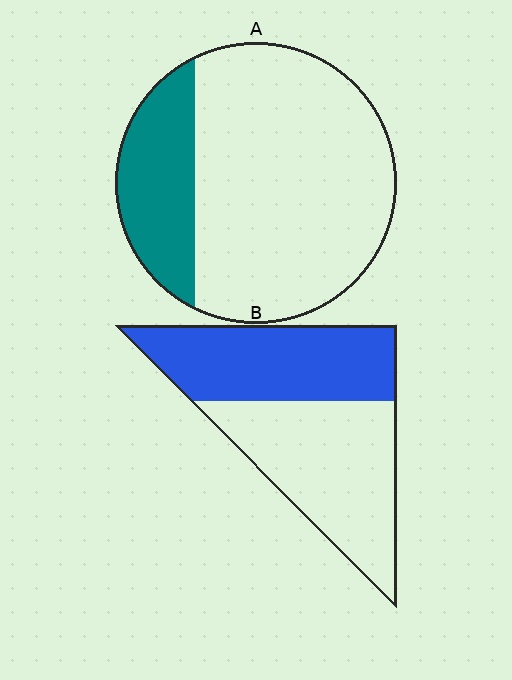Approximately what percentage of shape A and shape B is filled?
A is approximately 25% and B is approximately 45%.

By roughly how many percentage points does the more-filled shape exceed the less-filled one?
By roughly 25 percentage points (B over A).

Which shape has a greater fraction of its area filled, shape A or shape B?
Shape B.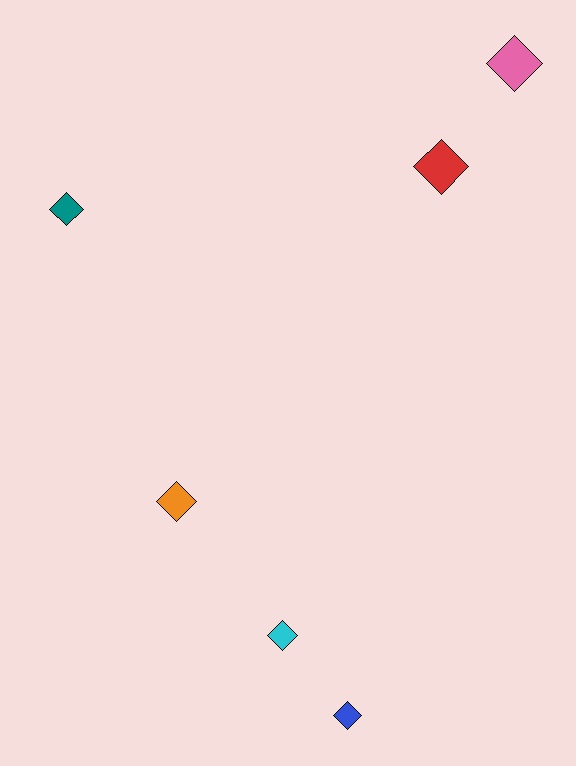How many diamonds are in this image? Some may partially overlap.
There are 6 diamonds.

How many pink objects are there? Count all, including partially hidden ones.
There is 1 pink object.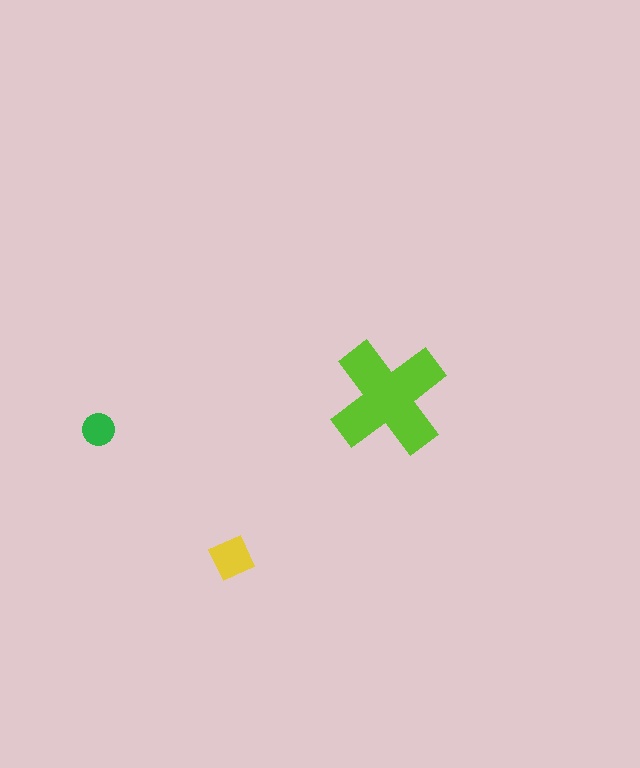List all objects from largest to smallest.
The lime cross, the yellow square, the green circle.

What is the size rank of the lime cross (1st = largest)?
1st.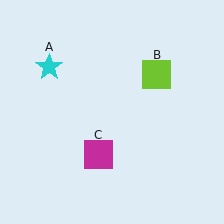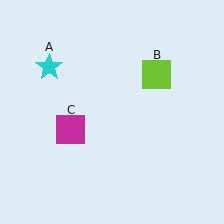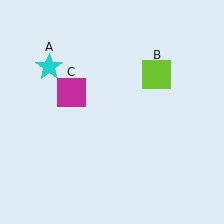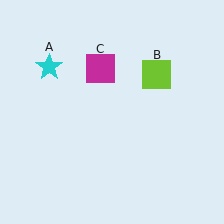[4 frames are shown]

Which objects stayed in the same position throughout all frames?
Cyan star (object A) and lime square (object B) remained stationary.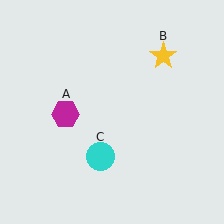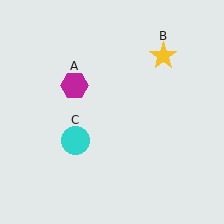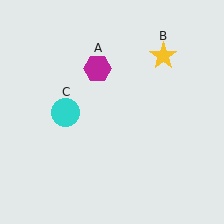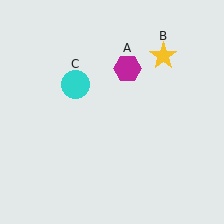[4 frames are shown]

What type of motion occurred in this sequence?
The magenta hexagon (object A), cyan circle (object C) rotated clockwise around the center of the scene.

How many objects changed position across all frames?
2 objects changed position: magenta hexagon (object A), cyan circle (object C).